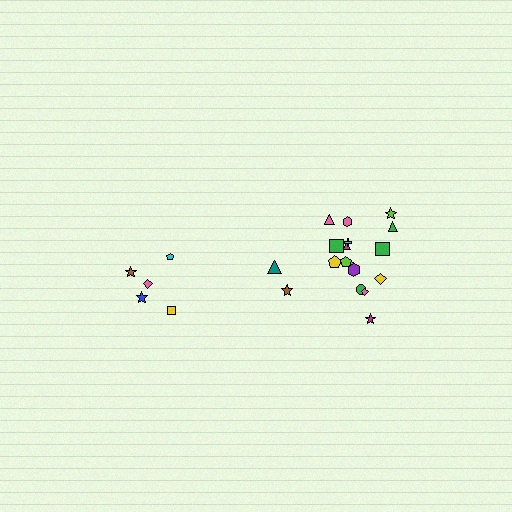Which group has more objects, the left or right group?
The right group.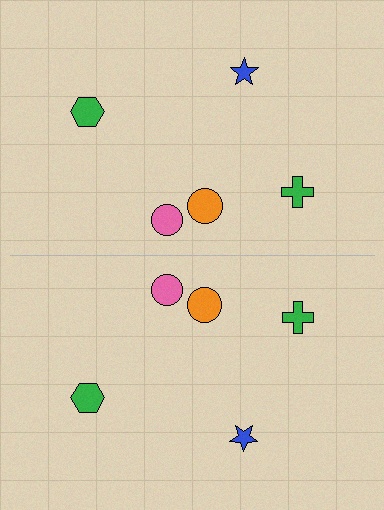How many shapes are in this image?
There are 10 shapes in this image.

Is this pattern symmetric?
Yes, this pattern has bilateral (reflection) symmetry.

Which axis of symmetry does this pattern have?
The pattern has a horizontal axis of symmetry running through the center of the image.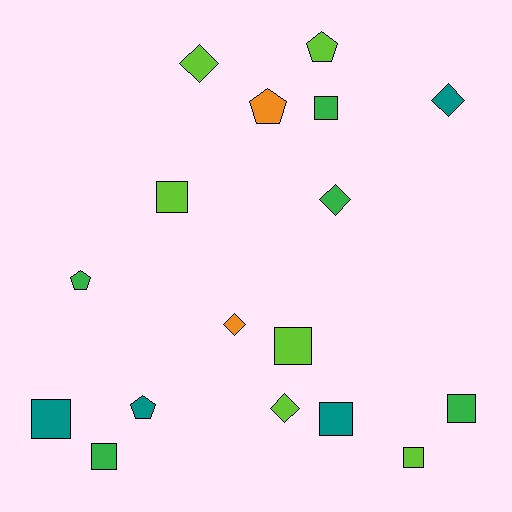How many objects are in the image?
There are 17 objects.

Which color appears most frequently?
Lime, with 6 objects.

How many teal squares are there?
There are 2 teal squares.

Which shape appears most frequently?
Square, with 8 objects.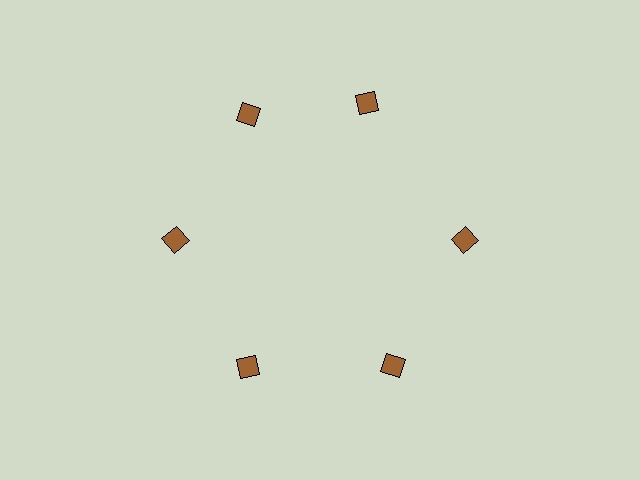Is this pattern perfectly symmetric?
No. The 6 brown diamonds are arranged in a ring, but one element near the 1 o'clock position is rotated out of alignment along the ring, breaking the 6-fold rotational symmetry.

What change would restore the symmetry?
The symmetry would be restored by rotating it back into even spacing with its neighbors so that all 6 diamonds sit at equal angles and equal distance from the center.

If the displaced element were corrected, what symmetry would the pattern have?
It would have 6-fold rotational symmetry — the pattern would map onto itself every 60 degrees.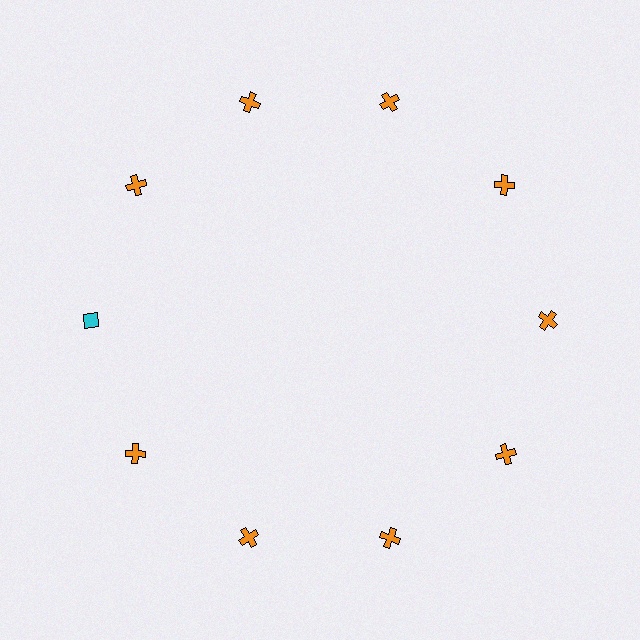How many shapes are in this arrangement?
There are 10 shapes arranged in a ring pattern.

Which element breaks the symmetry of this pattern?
The cyan diamond at roughly the 9 o'clock position breaks the symmetry. All other shapes are orange crosses.